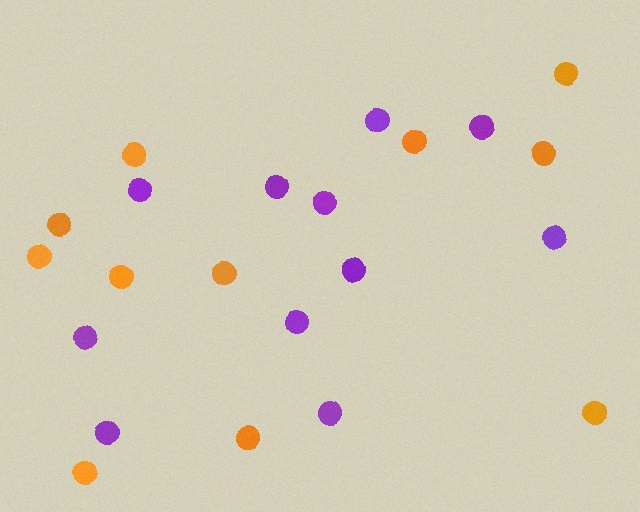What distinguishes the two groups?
There are 2 groups: one group of purple circles (11) and one group of orange circles (11).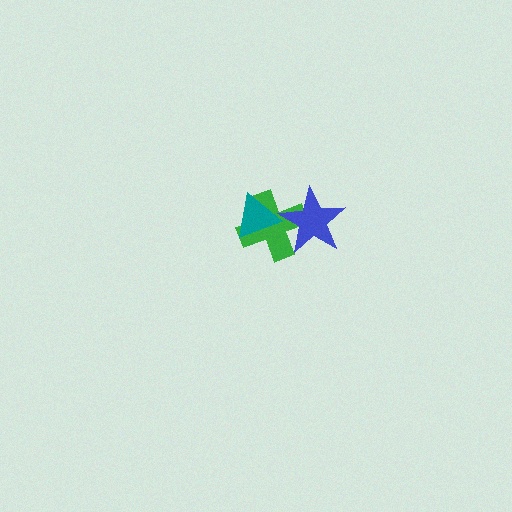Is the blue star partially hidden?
No, no other shape covers it.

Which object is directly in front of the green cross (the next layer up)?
The teal triangle is directly in front of the green cross.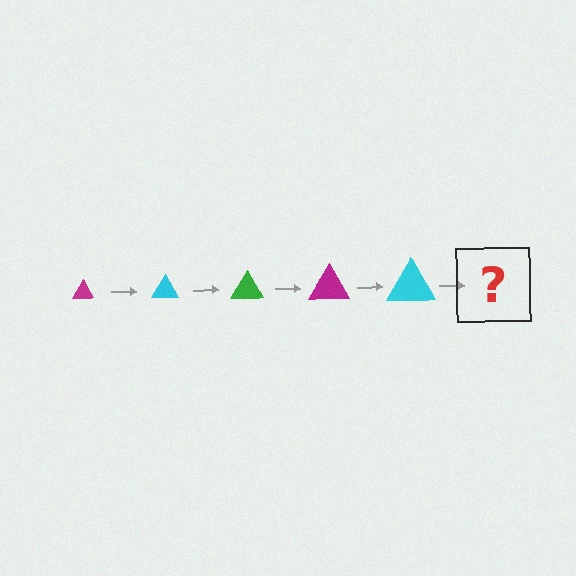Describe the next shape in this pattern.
It should be a green triangle, larger than the previous one.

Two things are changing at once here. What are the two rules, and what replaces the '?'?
The two rules are that the triangle grows larger each step and the color cycles through magenta, cyan, and green. The '?' should be a green triangle, larger than the previous one.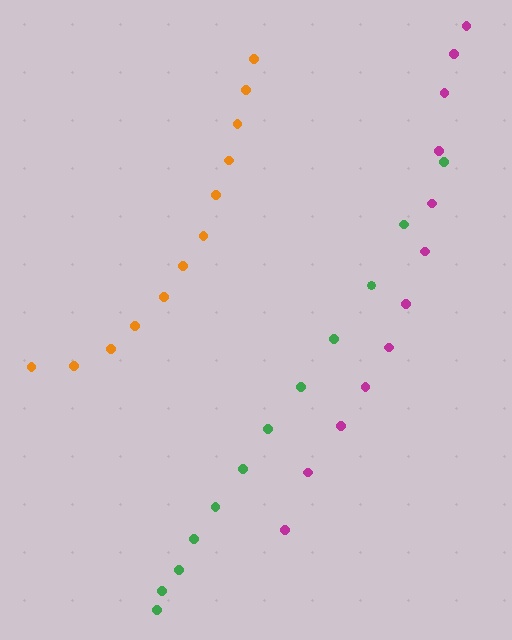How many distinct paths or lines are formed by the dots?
There are 3 distinct paths.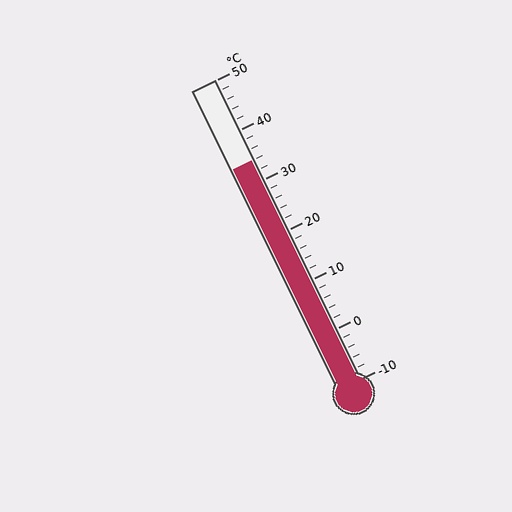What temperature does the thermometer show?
The thermometer shows approximately 34°C.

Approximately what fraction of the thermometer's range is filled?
The thermometer is filled to approximately 75% of its range.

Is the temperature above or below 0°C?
The temperature is above 0°C.